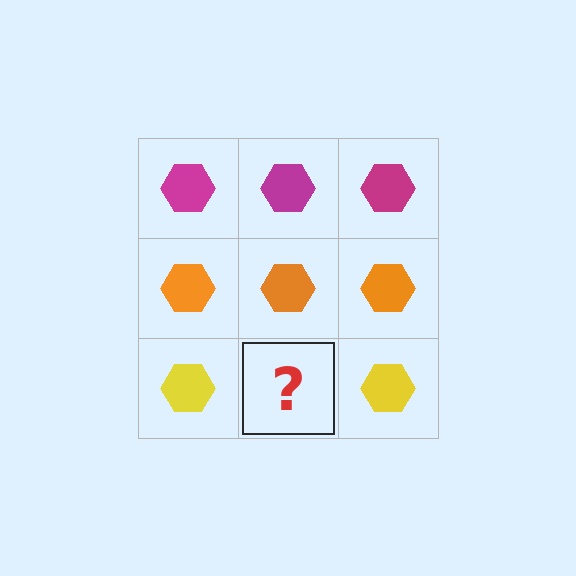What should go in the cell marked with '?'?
The missing cell should contain a yellow hexagon.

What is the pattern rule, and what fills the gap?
The rule is that each row has a consistent color. The gap should be filled with a yellow hexagon.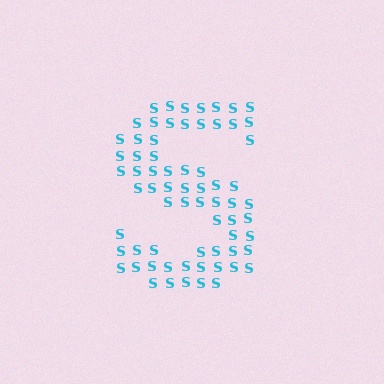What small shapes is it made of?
It is made of small letter S's.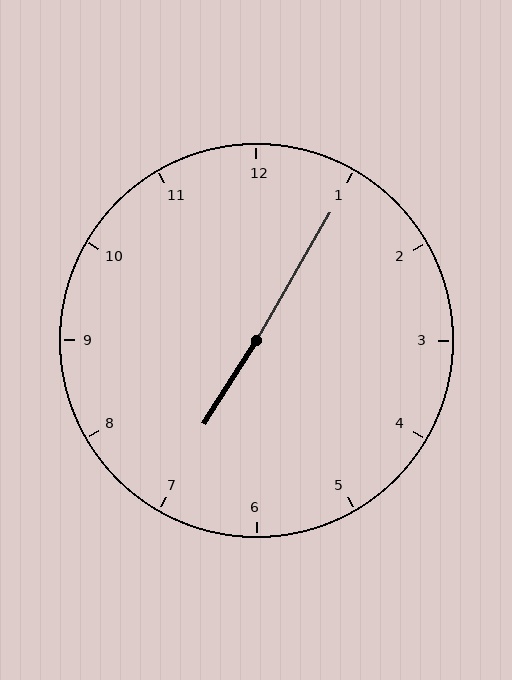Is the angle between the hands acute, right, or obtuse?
It is obtuse.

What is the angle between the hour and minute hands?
Approximately 178 degrees.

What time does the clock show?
7:05.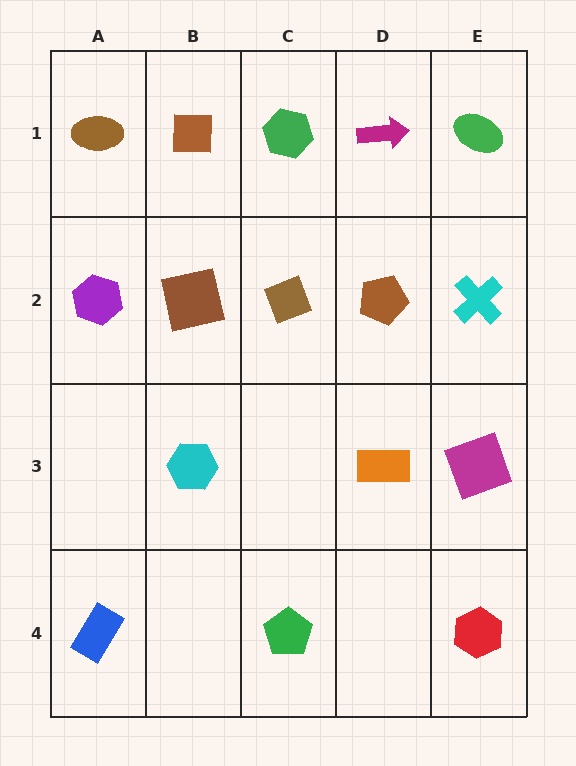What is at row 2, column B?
A brown square.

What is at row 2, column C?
A brown diamond.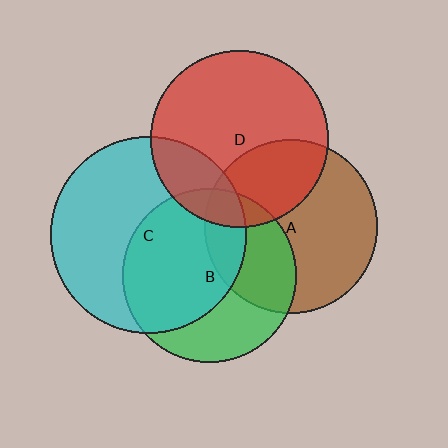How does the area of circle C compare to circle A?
Approximately 1.3 times.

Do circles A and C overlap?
Yes.